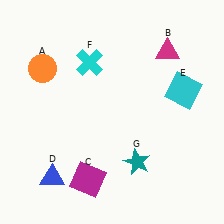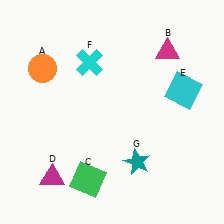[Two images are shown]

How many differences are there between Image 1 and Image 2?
There are 2 differences between the two images.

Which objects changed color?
C changed from magenta to green. D changed from blue to magenta.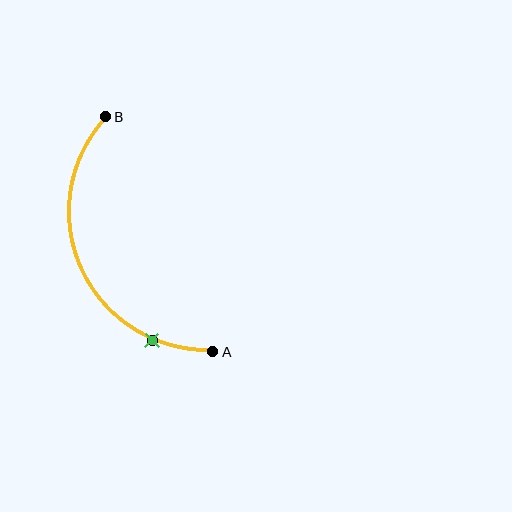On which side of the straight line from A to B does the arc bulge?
The arc bulges to the left of the straight line connecting A and B.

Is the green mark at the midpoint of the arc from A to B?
No. The green mark lies on the arc but is closer to endpoint A. The arc midpoint would be at the point on the curve equidistant along the arc from both A and B.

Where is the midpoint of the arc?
The arc midpoint is the point on the curve farthest from the straight line joining A and B. It sits to the left of that line.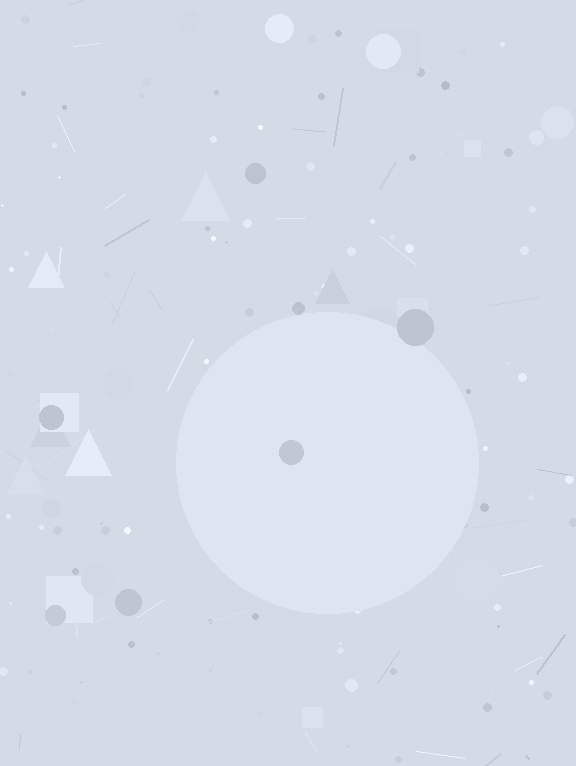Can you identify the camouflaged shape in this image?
The camouflaged shape is a circle.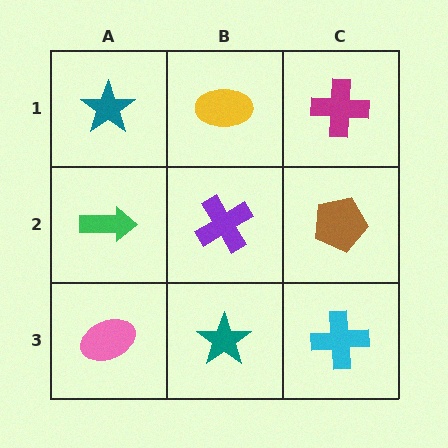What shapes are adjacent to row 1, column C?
A brown pentagon (row 2, column C), a yellow ellipse (row 1, column B).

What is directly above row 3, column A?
A green arrow.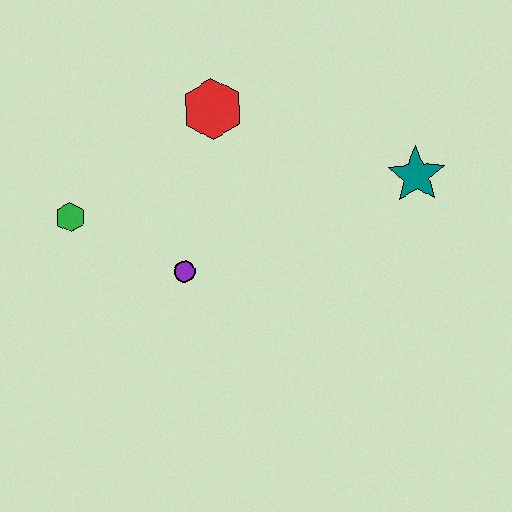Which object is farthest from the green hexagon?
The teal star is farthest from the green hexagon.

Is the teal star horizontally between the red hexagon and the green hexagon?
No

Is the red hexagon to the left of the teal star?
Yes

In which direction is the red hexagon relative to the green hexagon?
The red hexagon is to the right of the green hexagon.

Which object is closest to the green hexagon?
The purple circle is closest to the green hexagon.